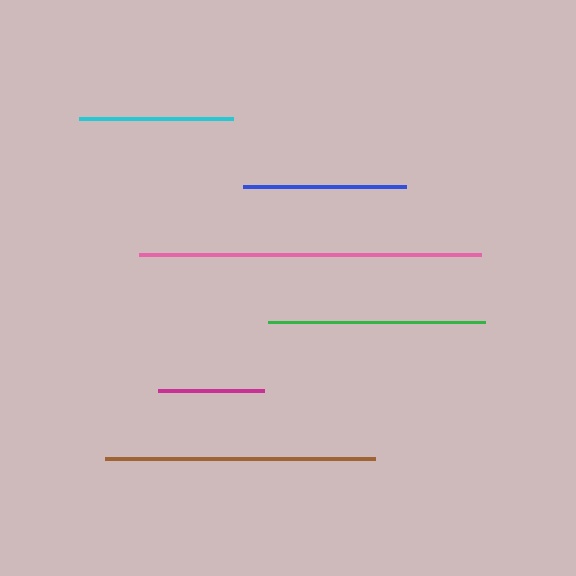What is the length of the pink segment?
The pink segment is approximately 342 pixels long.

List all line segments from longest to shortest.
From longest to shortest: pink, brown, green, blue, cyan, magenta.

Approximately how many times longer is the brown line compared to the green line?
The brown line is approximately 1.2 times the length of the green line.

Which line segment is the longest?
The pink line is the longest at approximately 342 pixels.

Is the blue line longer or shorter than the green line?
The green line is longer than the blue line.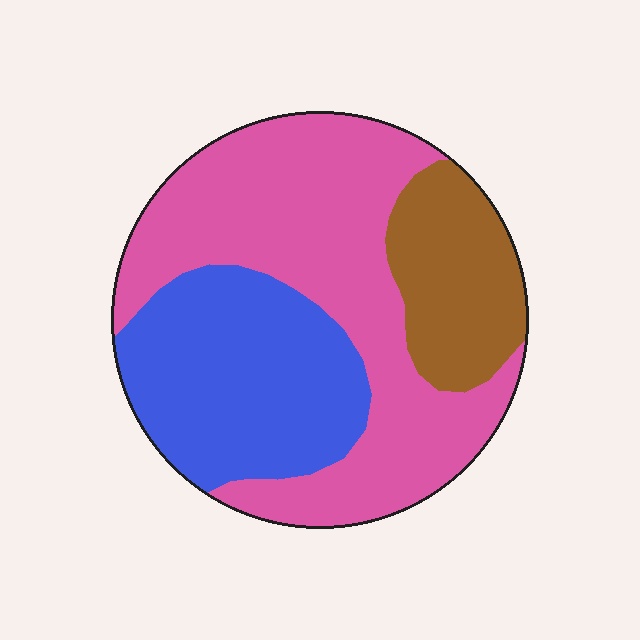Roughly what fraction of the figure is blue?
Blue covers about 30% of the figure.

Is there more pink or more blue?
Pink.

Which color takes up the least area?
Brown, at roughly 20%.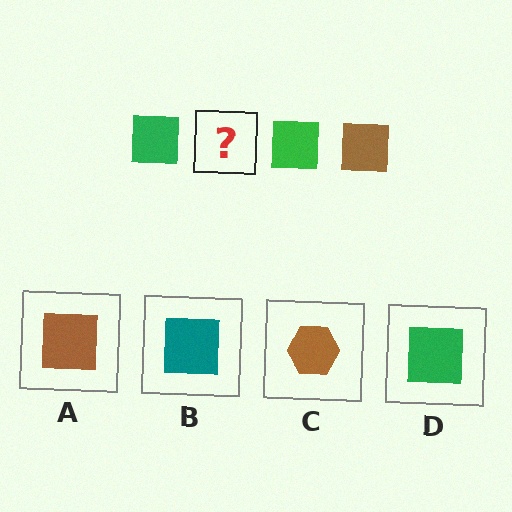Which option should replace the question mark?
Option A.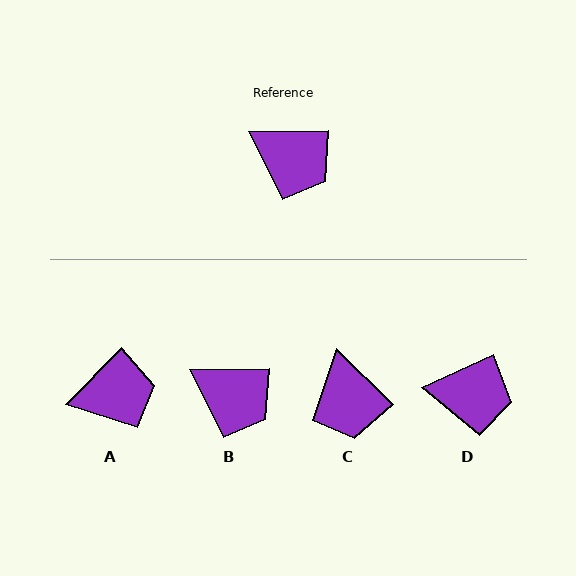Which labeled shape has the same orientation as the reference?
B.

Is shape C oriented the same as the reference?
No, it is off by about 45 degrees.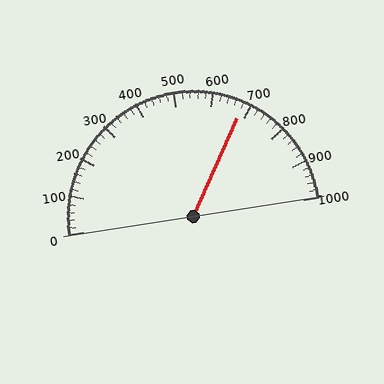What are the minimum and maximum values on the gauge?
The gauge ranges from 0 to 1000.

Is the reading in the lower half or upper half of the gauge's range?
The reading is in the upper half of the range (0 to 1000).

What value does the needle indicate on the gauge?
The needle indicates approximately 680.